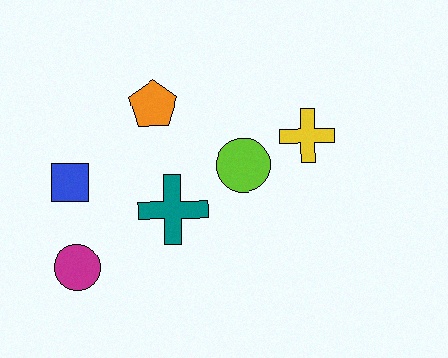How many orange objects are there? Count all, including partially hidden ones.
There is 1 orange object.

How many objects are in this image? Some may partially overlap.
There are 6 objects.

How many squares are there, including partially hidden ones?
There is 1 square.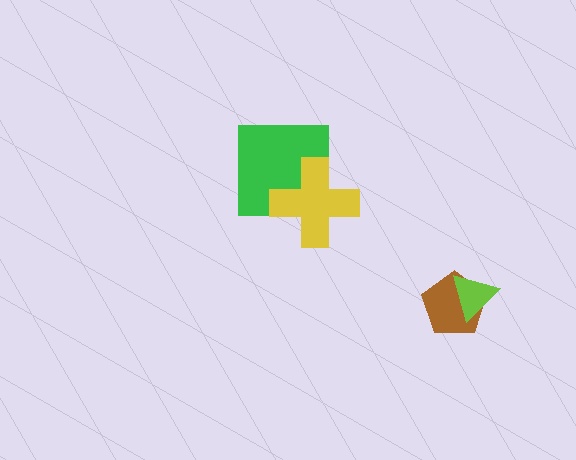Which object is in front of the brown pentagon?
The lime triangle is in front of the brown pentagon.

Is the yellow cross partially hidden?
No, no other shape covers it.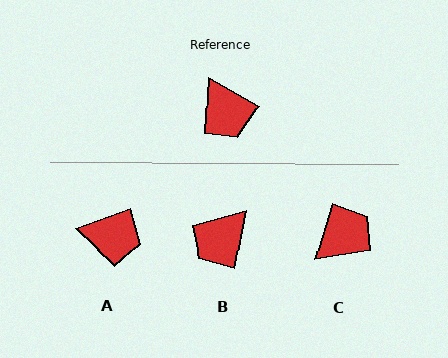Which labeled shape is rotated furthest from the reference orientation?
C, about 103 degrees away.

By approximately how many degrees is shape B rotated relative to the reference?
Approximately 71 degrees clockwise.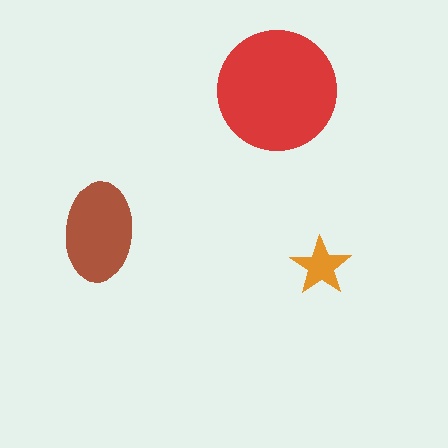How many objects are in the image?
There are 3 objects in the image.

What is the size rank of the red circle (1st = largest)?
1st.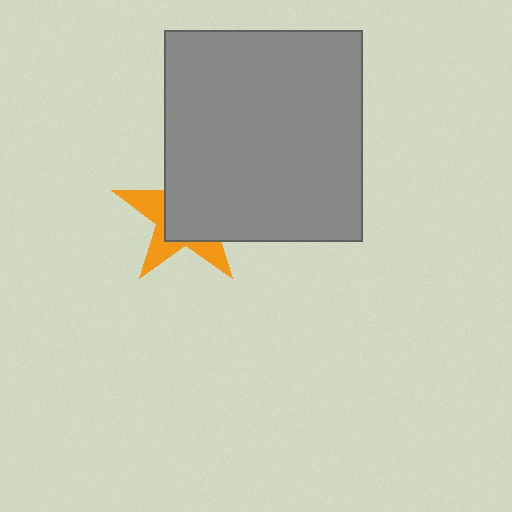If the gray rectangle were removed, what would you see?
You would see the complete orange star.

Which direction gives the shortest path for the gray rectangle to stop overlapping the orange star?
Moving toward the upper-right gives the shortest separation.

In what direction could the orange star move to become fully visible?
The orange star could move toward the lower-left. That would shift it out from behind the gray rectangle entirely.